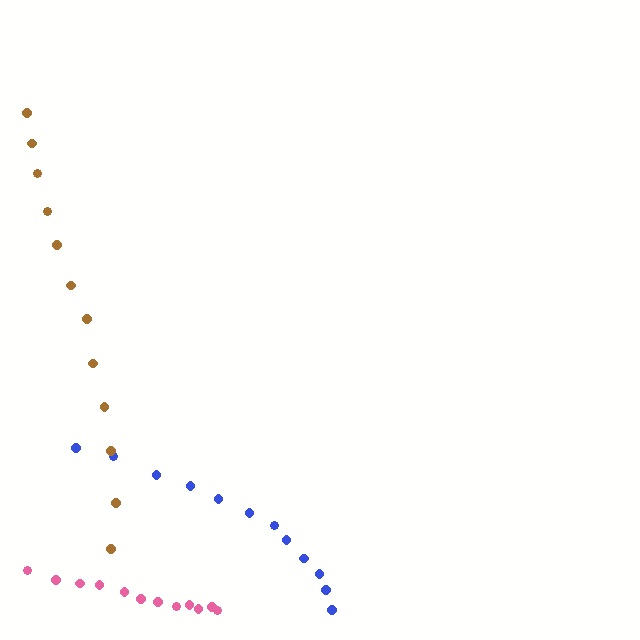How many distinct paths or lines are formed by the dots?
There are 3 distinct paths.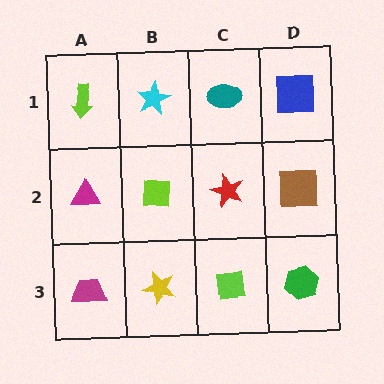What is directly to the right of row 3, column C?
A green hexagon.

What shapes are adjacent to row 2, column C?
A teal ellipse (row 1, column C), a lime square (row 3, column C), a lime square (row 2, column B), a brown square (row 2, column D).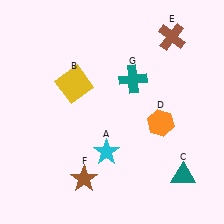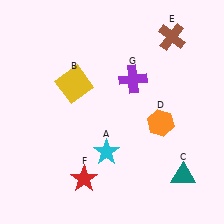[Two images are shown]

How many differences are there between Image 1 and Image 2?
There are 2 differences between the two images.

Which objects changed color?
F changed from brown to red. G changed from teal to purple.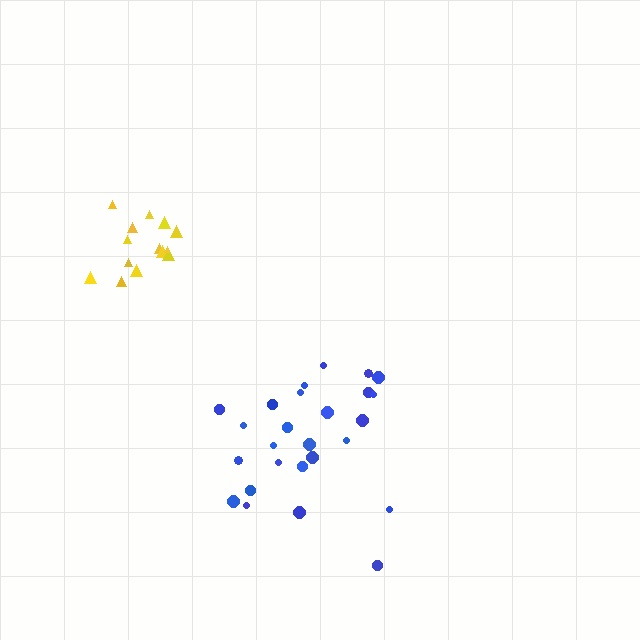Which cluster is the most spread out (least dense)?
Blue.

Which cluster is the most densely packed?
Yellow.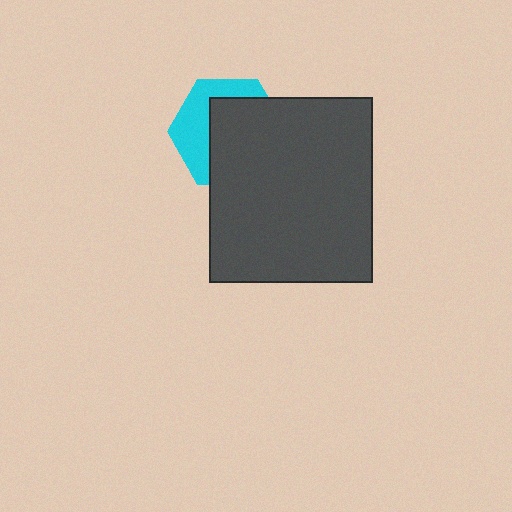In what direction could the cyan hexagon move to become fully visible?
The cyan hexagon could move toward the upper-left. That would shift it out from behind the dark gray rectangle entirely.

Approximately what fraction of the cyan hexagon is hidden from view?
Roughly 60% of the cyan hexagon is hidden behind the dark gray rectangle.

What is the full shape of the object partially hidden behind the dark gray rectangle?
The partially hidden object is a cyan hexagon.